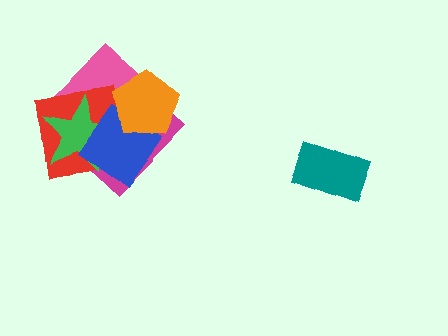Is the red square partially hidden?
Yes, it is partially covered by another shape.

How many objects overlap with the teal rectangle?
0 objects overlap with the teal rectangle.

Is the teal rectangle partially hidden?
No, no other shape covers it.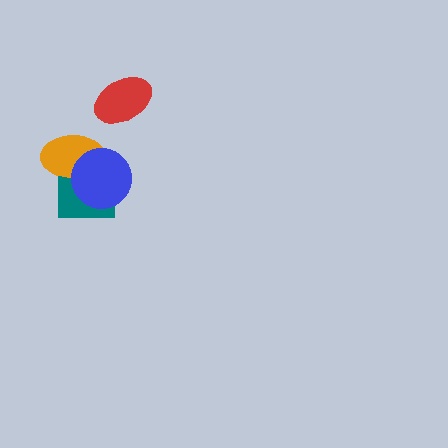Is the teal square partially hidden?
Yes, it is partially covered by another shape.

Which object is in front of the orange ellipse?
The blue circle is in front of the orange ellipse.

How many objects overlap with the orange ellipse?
2 objects overlap with the orange ellipse.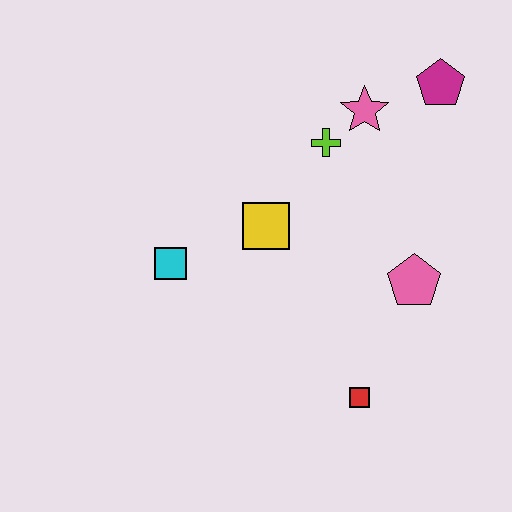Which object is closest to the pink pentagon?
The red square is closest to the pink pentagon.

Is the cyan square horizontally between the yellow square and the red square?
No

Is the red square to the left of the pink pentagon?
Yes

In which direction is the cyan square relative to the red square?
The cyan square is to the left of the red square.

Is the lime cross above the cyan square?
Yes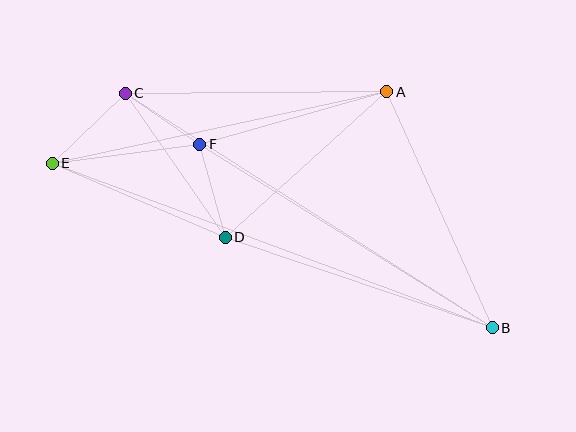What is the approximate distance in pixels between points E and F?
The distance between E and F is approximately 148 pixels.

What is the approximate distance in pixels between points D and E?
The distance between D and E is approximately 188 pixels.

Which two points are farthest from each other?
Points B and E are farthest from each other.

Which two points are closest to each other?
Points C and F are closest to each other.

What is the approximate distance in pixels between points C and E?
The distance between C and E is approximately 101 pixels.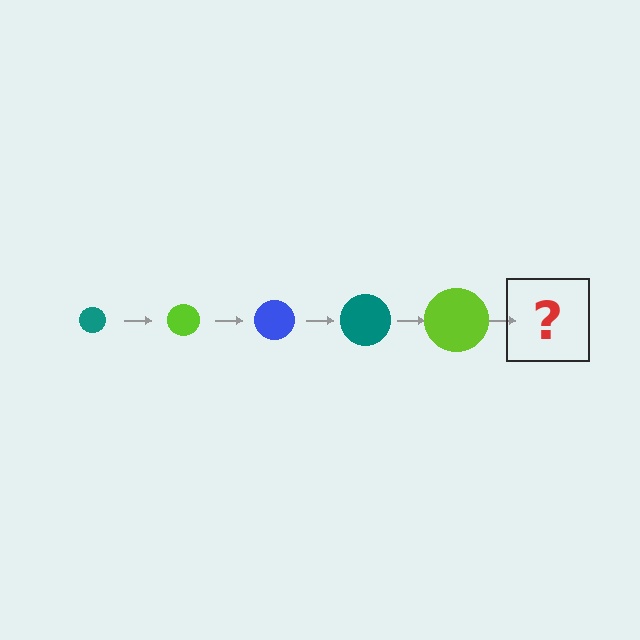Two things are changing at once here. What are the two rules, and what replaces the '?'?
The two rules are that the circle grows larger each step and the color cycles through teal, lime, and blue. The '?' should be a blue circle, larger than the previous one.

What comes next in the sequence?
The next element should be a blue circle, larger than the previous one.